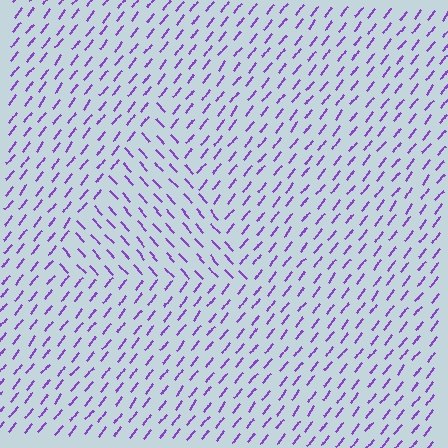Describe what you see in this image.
The image is filled with small purple line segments. A triangle region in the image has lines oriented differently from the surrounding lines, creating a visible texture boundary.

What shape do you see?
I see a triangle.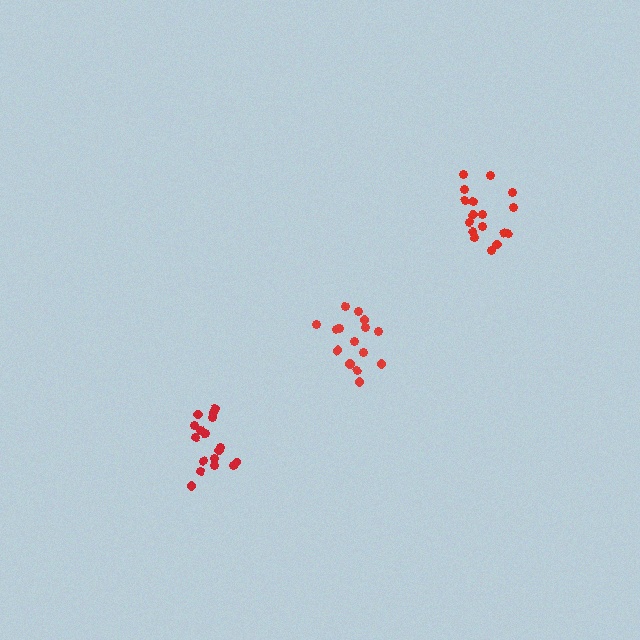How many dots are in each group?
Group 1: 17 dots, Group 2: 17 dots, Group 3: 15 dots (49 total).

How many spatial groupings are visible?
There are 3 spatial groupings.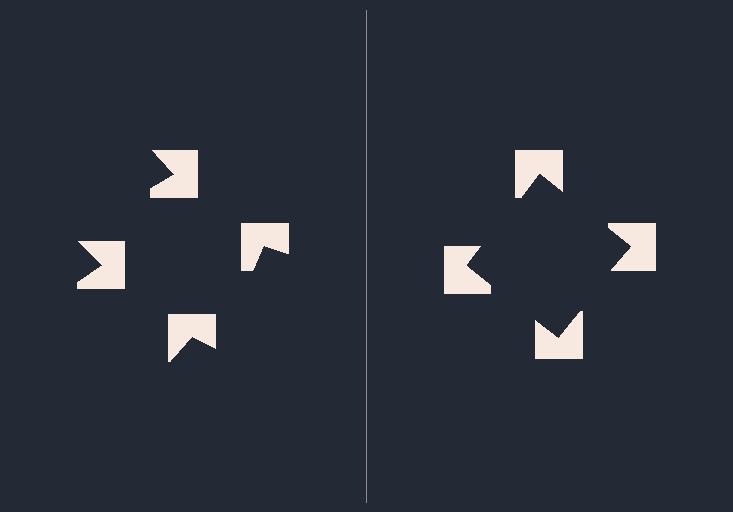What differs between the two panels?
The notched squares are positioned identically on both sides; only the wedge orientations differ. On the right they align to a square; on the left they are misaligned.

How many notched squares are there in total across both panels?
8 — 4 on each side.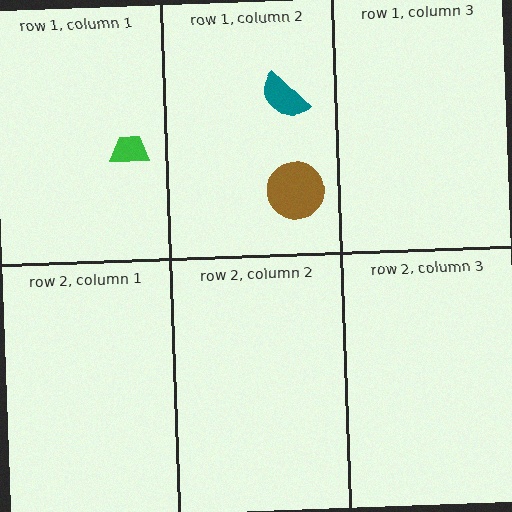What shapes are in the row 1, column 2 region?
The brown circle, the teal semicircle.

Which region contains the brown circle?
The row 1, column 2 region.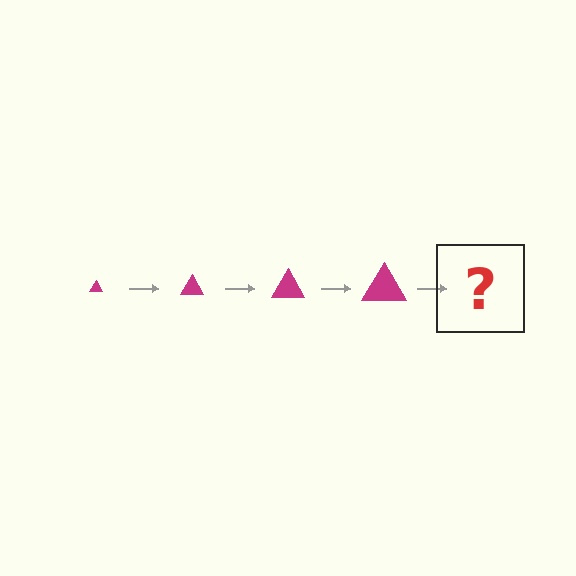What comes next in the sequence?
The next element should be a magenta triangle, larger than the previous one.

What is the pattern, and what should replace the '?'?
The pattern is that the triangle gets progressively larger each step. The '?' should be a magenta triangle, larger than the previous one.